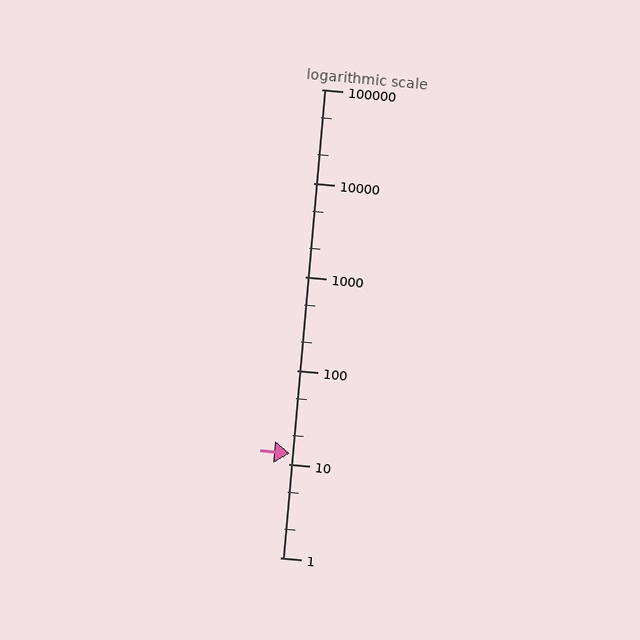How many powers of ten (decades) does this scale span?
The scale spans 5 decades, from 1 to 100000.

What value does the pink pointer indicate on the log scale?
The pointer indicates approximately 13.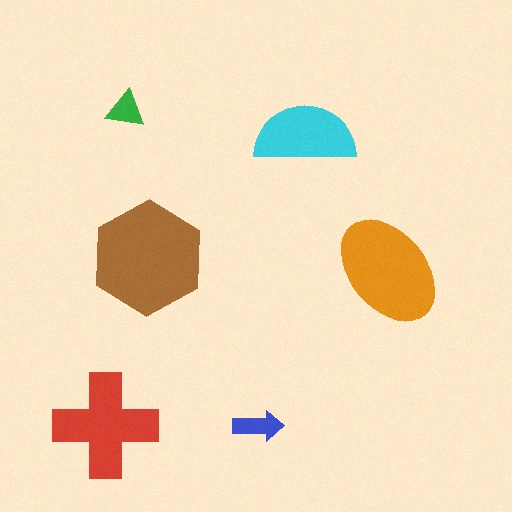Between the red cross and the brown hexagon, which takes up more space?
The brown hexagon.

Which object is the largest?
The brown hexagon.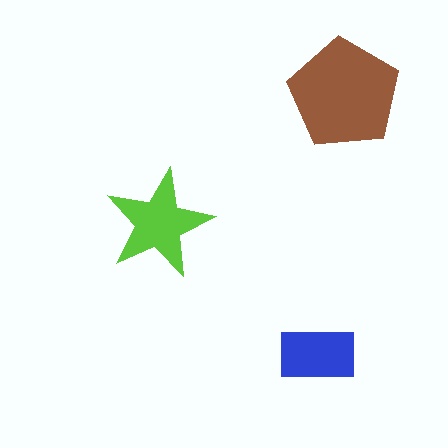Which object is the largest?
The brown pentagon.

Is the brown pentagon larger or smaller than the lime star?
Larger.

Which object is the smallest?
The blue rectangle.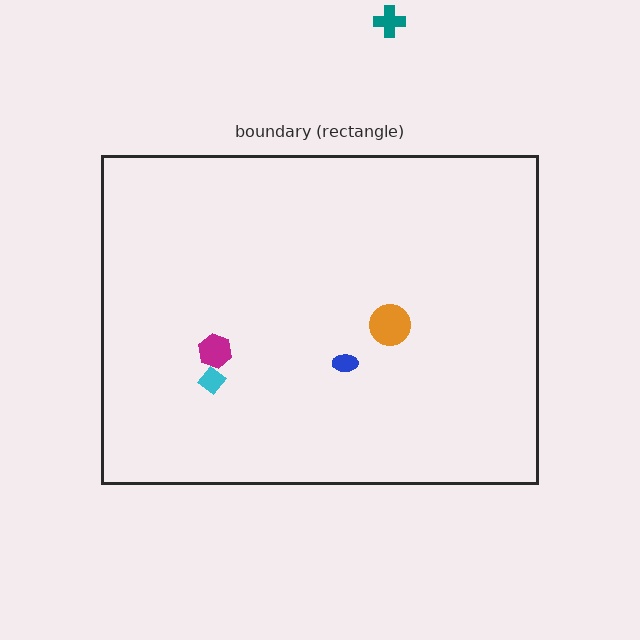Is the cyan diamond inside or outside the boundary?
Inside.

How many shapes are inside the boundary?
4 inside, 1 outside.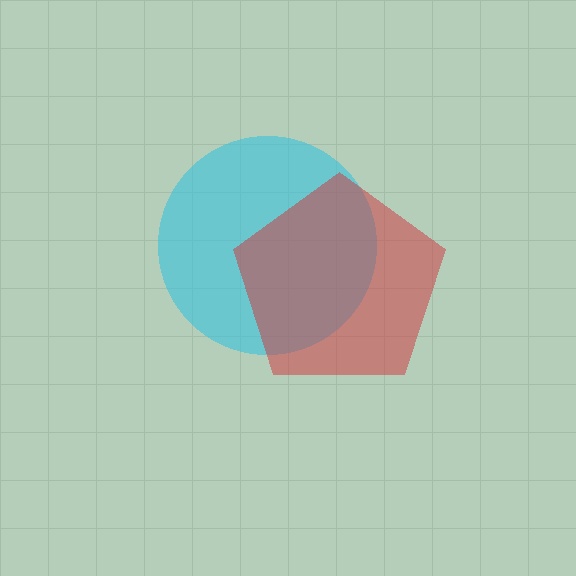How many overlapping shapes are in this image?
There are 2 overlapping shapes in the image.